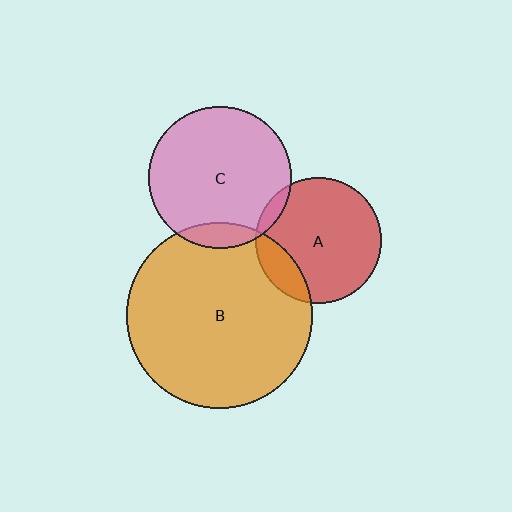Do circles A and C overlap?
Yes.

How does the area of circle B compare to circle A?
Approximately 2.2 times.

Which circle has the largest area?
Circle B (orange).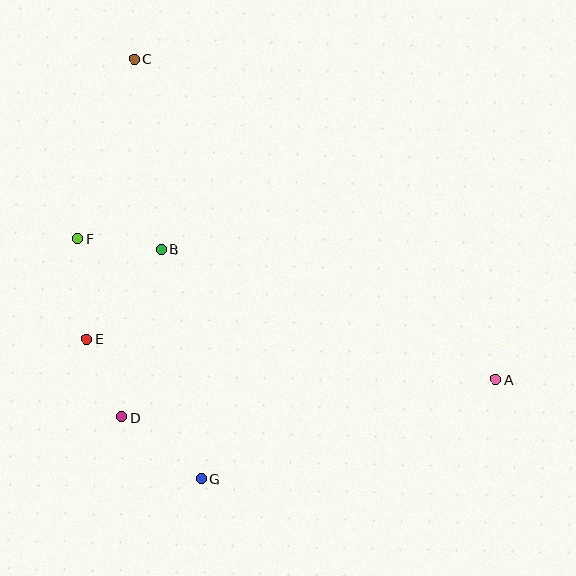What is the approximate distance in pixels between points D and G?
The distance between D and G is approximately 100 pixels.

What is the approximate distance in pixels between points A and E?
The distance between A and E is approximately 411 pixels.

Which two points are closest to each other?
Points B and F are closest to each other.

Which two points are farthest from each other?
Points A and C are farthest from each other.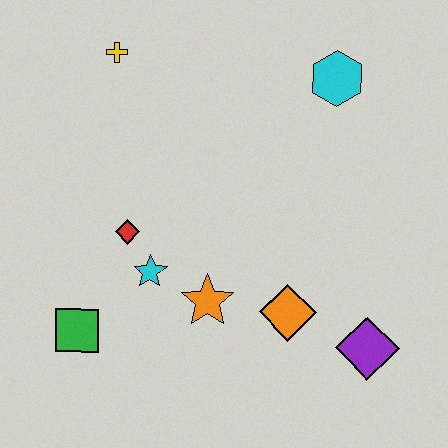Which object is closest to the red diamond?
The cyan star is closest to the red diamond.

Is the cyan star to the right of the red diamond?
Yes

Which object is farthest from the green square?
The cyan hexagon is farthest from the green square.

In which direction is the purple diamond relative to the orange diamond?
The purple diamond is to the right of the orange diamond.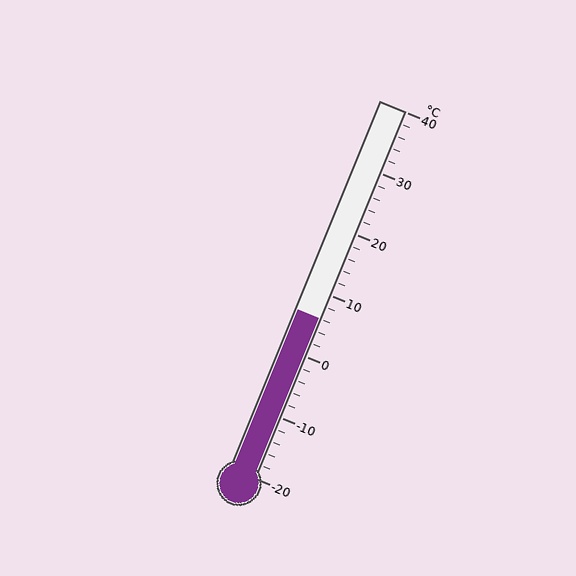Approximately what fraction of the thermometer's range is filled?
The thermometer is filled to approximately 45% of its range.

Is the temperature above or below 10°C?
The temperature is below 10°C.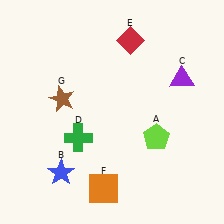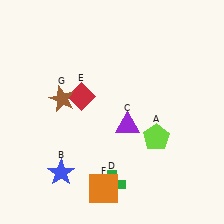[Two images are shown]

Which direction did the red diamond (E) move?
The red diamond (E) moved down.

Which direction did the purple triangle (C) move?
The purple triangle (C) moved left.